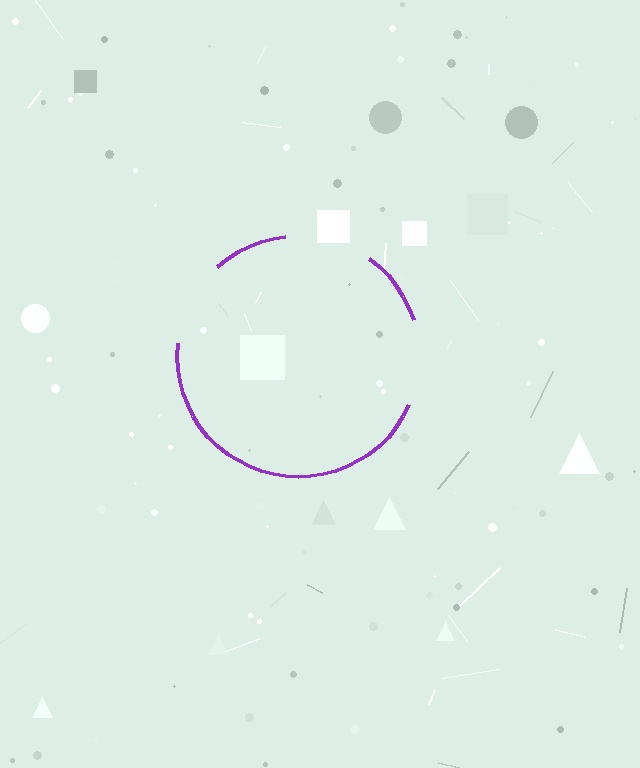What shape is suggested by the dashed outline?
The dashed outline suggests a circle.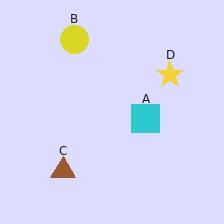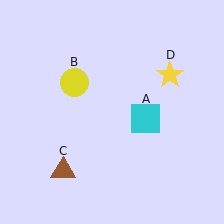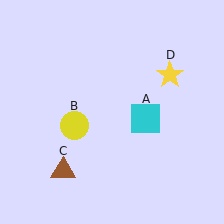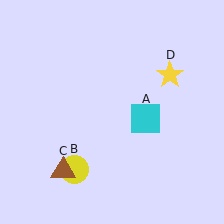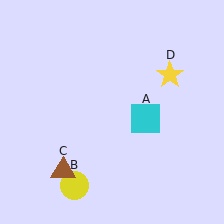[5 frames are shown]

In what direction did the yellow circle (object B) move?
The yellow circle (object B) moved down.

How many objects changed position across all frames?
1 object changed position: yellow circle (object B).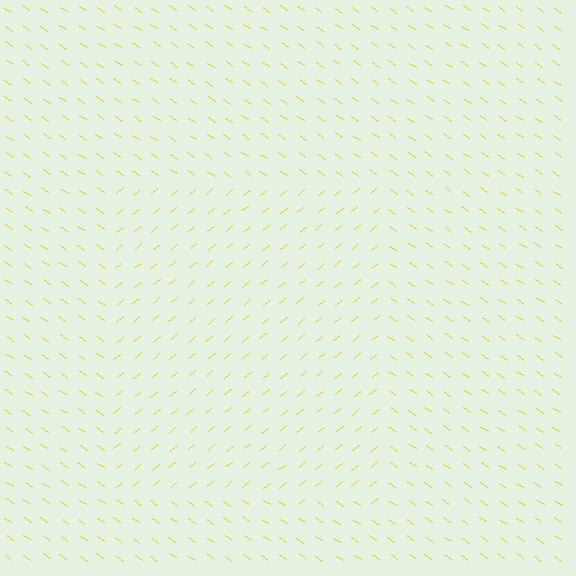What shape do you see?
I see a rectangle.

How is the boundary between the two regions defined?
The boundary is defined purely by a change in line orientation (approximately 73 degrees difference). All lines are the same color and thickness.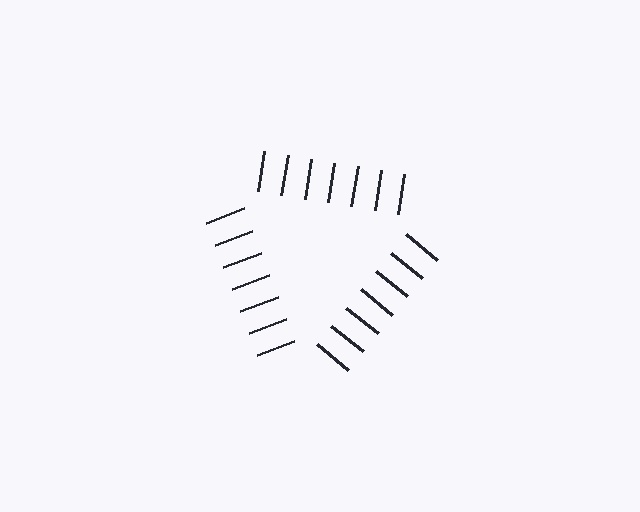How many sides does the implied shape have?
3 sides — the line-ends trace a triangle.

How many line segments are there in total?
21 — 7 along each of the 3 edges.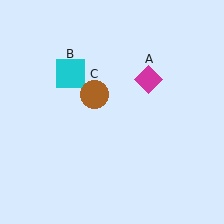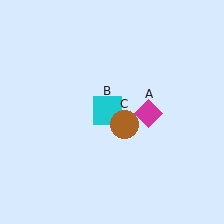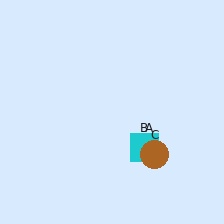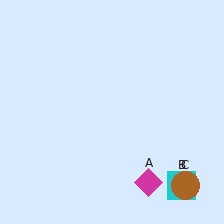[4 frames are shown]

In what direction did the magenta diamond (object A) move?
The magenta diamond (object A) moved down.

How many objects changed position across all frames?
3 objects changed position: magenta diamond (object A), cyan square (object B), brown circle (object C).